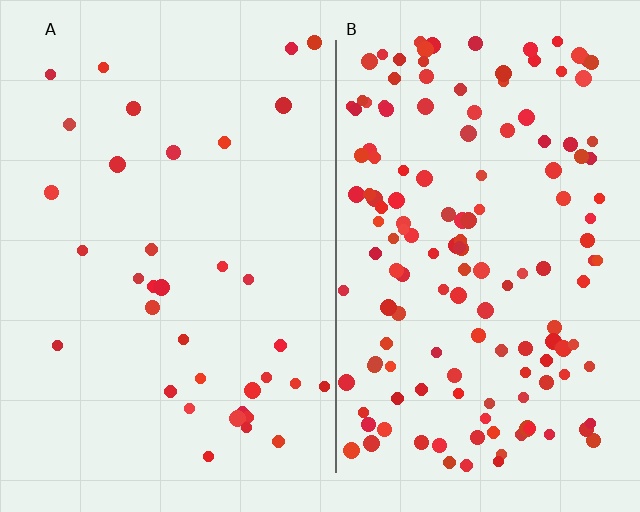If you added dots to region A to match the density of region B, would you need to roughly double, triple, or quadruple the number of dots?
Approximately quadruple.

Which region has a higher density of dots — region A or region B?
B (the right).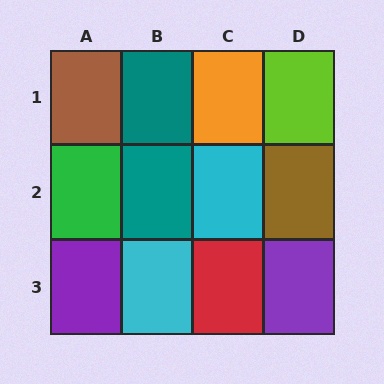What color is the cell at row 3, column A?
Purple.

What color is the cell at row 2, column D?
Brown.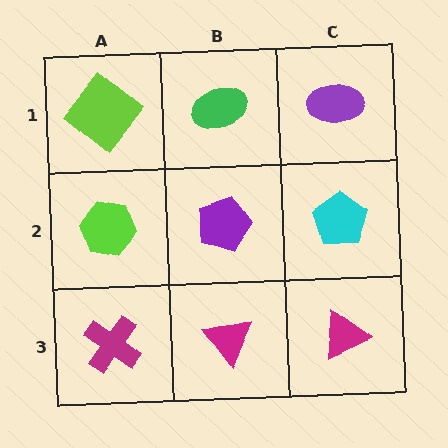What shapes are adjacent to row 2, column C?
A purple ellipse (row 1, column C), a magenta triangle (row 3, column C), a purple pentagon (row 2, column B).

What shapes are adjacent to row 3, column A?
A lime hexagon (row 2, column A), a magenta triangle (row 3, column B).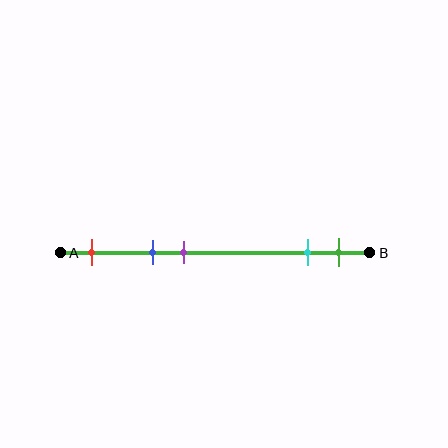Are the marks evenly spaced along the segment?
No, the marks are not evenly spaced.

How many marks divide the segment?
There are 5 marks dividing the segment.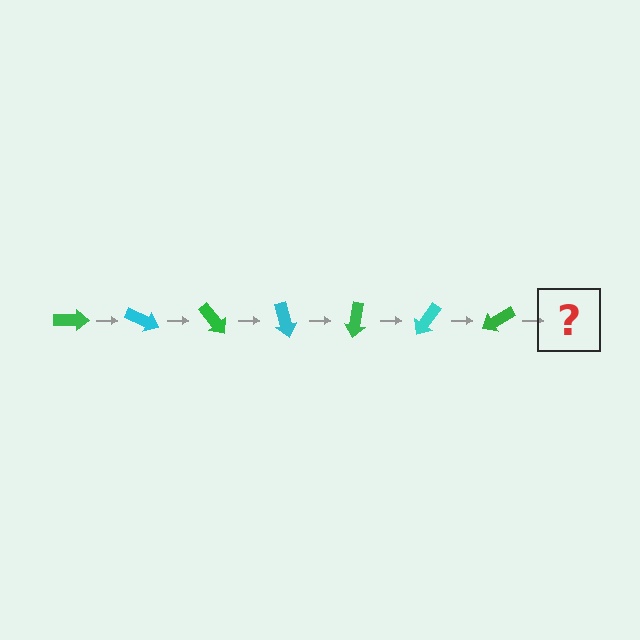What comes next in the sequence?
The next element should be a cyan arrow, rotated 175 degrees from the start.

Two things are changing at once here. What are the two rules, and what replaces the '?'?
The two rules are that it rotates 25 degrees each step and the color cycles through green and cyan. The '?' should be a cyan arrow, rotated 175 degrees from the start.